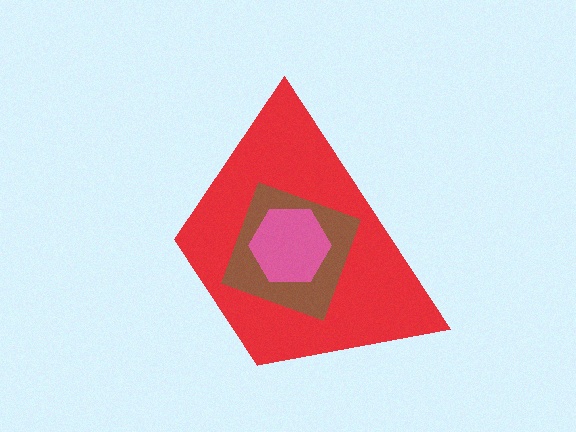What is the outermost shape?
The red trapezoid.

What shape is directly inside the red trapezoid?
The brown diamond.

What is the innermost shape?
The pink hexagon.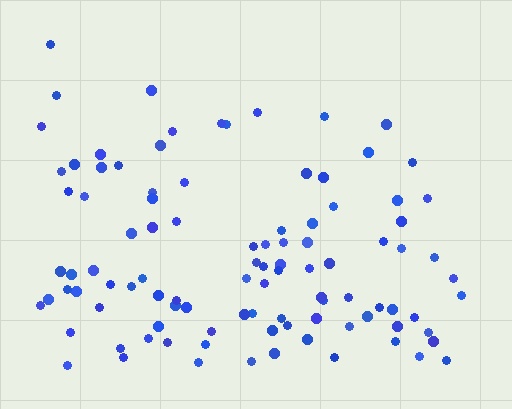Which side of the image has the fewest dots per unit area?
The top.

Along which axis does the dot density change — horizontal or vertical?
Vertical.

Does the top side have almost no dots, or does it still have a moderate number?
Still a moderate number, just noticeably fewer than the bottom.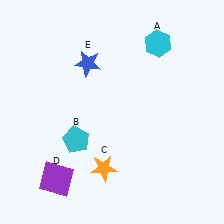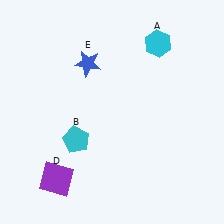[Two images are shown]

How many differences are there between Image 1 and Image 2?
There is 1 difference between the two images.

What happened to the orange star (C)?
The orange star (C) was removed in Image 2. It was in the bottom-left area of Image 1.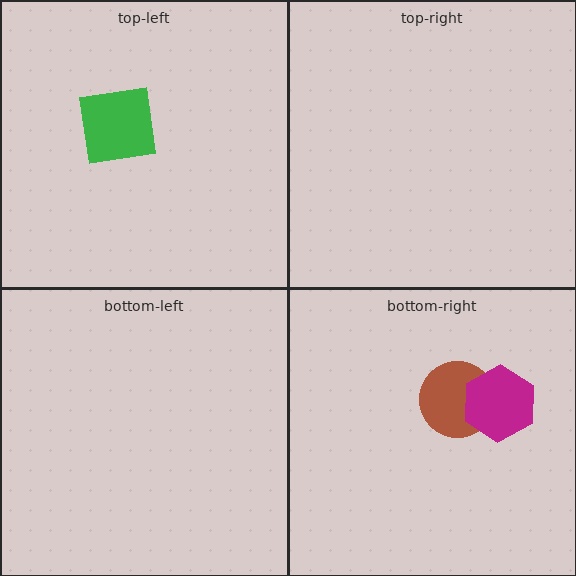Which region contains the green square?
The top-left region.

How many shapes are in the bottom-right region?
2.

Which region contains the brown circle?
The bottom-right region.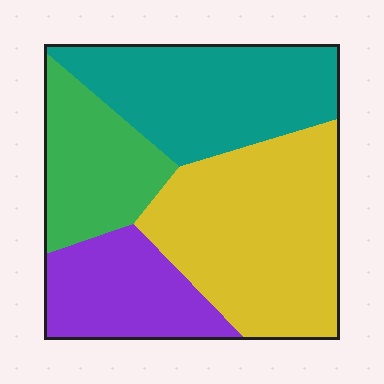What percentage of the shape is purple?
Purple takes up between a sixth and a third of the shape.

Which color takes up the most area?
Yellow, at roughly 35%.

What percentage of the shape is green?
Green covers around 20% of the shape.